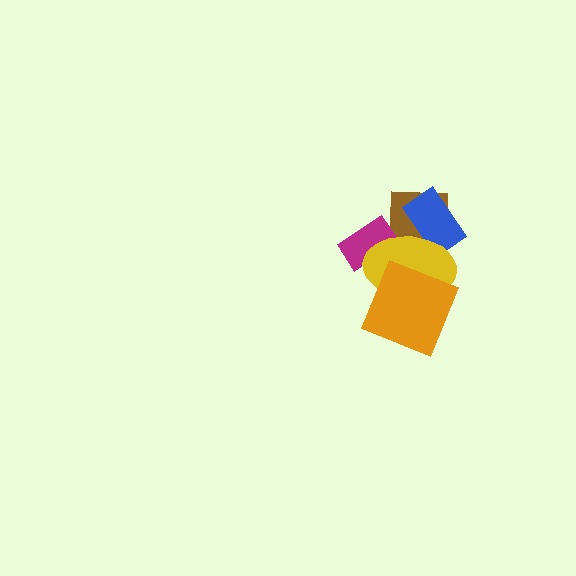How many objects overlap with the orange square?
2 objects overlap with the orange square.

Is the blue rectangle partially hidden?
Yes, it is partially covered by another shape.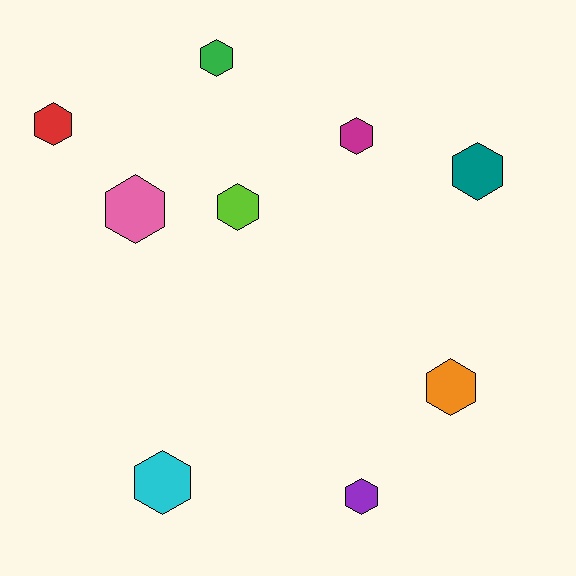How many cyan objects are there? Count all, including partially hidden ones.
There is 1 cyan object.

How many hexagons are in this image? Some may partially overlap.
There are 9 hexagons.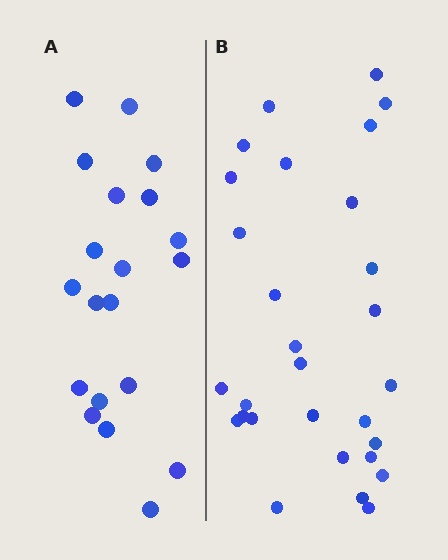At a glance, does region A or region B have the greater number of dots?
Region B (the right region) has more dots.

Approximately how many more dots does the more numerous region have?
Region B has roughly 8 or so more dots than region A.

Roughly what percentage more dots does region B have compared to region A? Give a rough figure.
About 45% more.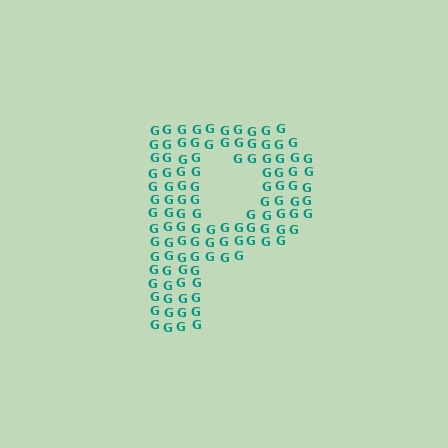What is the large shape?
The large shape is the letter P.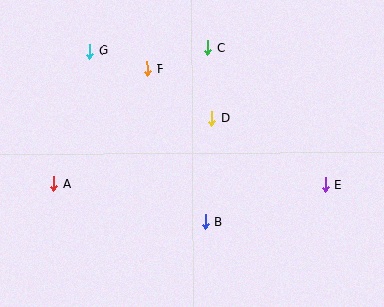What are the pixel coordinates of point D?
Point D is at (212, 118).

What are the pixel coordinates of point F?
Point F is at (147, 69).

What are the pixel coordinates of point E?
Point E is at (325, 185).